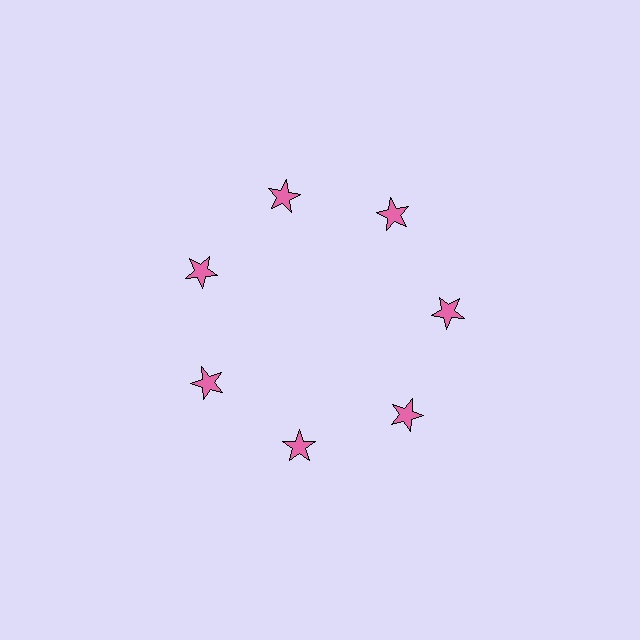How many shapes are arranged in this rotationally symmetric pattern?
There are 7 shapes, arranged in 7 groups of 1.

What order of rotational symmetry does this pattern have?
This pattern has 7-fold rotational symmetry.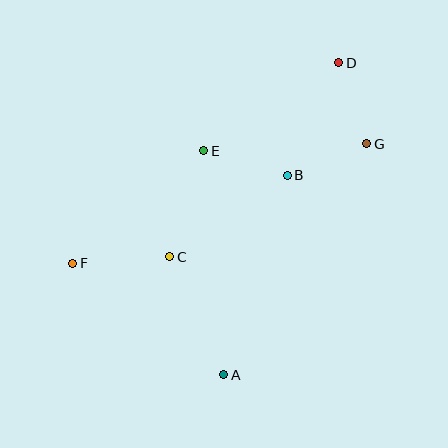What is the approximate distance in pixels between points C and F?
The distance between C and F is approximately 97 pixels.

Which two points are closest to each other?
Points D and G are closest to each other.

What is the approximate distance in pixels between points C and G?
The distance between C and G is approximately 227 pixels.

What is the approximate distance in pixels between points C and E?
The distance between C and E is approximately 111 pixels.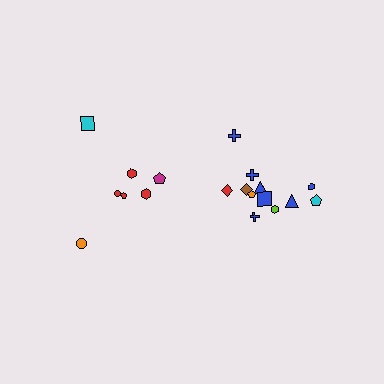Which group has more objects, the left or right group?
The right group.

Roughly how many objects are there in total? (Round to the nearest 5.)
Roughly 20 objects in total.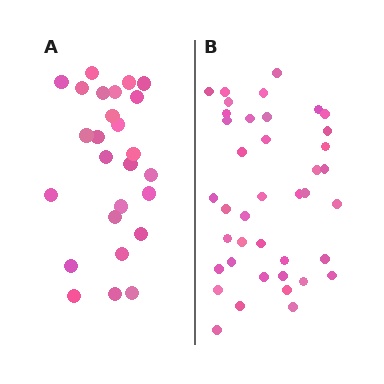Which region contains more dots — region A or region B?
Region B (the right region) has more dots.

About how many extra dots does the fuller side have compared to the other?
Region B has approximately 15 more dots than region A.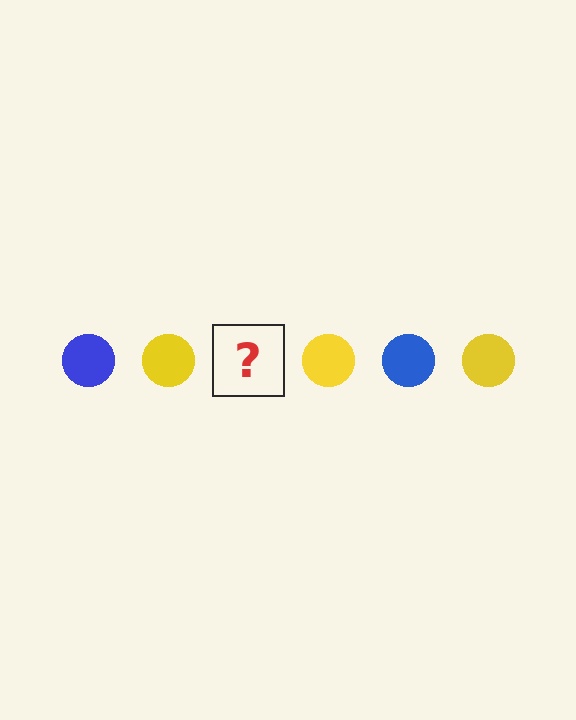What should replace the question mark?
The question mark should be replaced with a blue circle.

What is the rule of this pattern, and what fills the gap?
The rule is that the pattern cycles through blue, yellow circles. The gap should be filled with a blue circle.